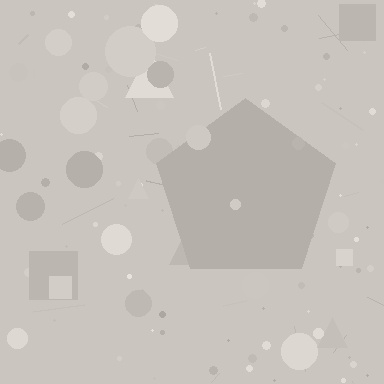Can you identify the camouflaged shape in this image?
The camouflaged shape is a pentagon.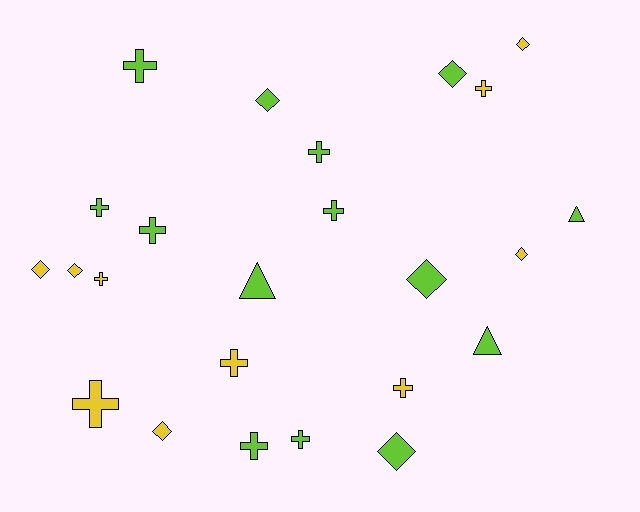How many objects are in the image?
There are 24 objects.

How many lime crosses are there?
There are 7 lime crosses.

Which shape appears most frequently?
Cross, with 12 objects.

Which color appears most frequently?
Lime, with 14 objects.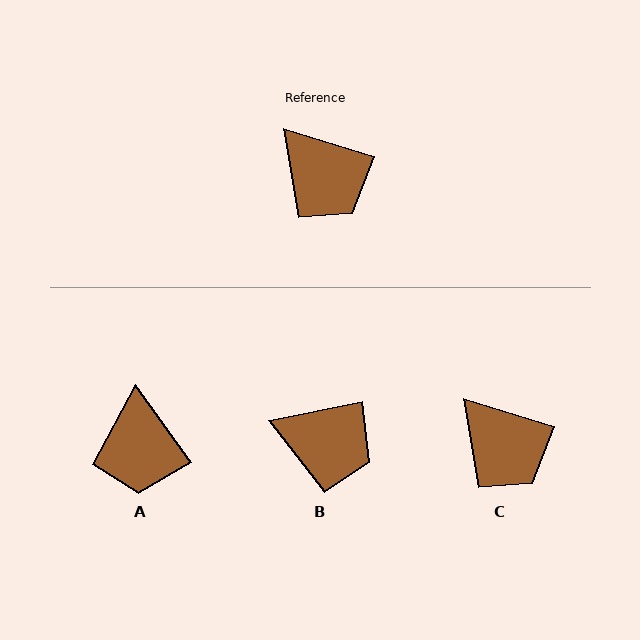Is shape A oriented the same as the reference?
No, it is off by about 37 degrees.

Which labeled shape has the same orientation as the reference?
C.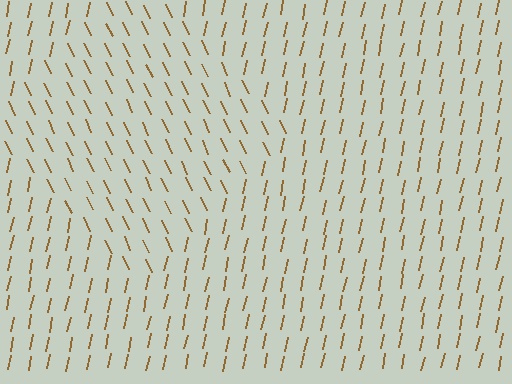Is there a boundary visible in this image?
Yes, there is a texture boundary formed by a change in line orientation.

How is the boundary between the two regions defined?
The boundary is defined purely by a change in line orientation (approximately 38 degrees difference). All lines are the same color and thickness.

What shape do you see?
I see a diamond.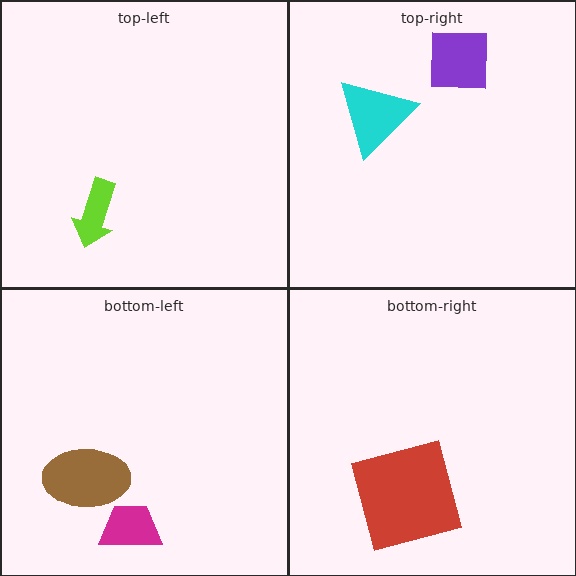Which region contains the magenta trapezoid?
The bottom-left region.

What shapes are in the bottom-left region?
The magenta trapezoid, the brown ellipse.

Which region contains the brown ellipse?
The bottom-left region.